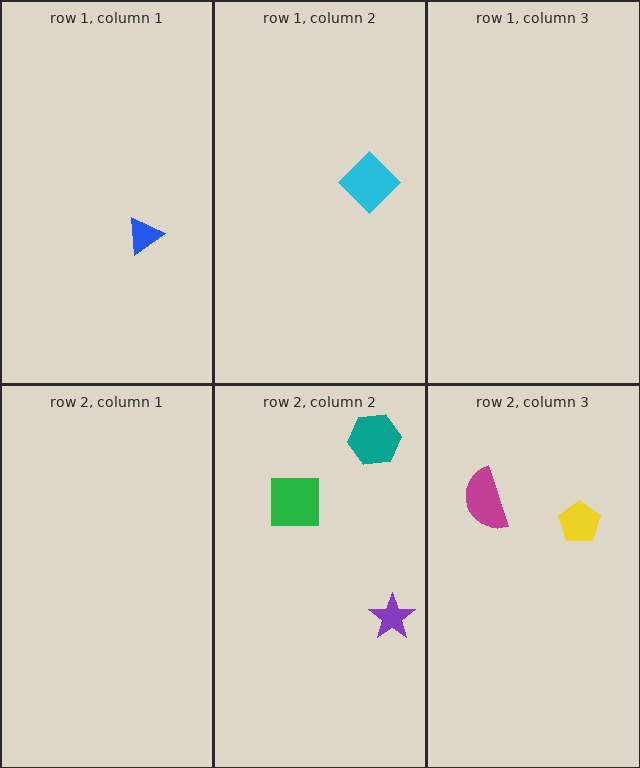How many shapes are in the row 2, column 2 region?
3.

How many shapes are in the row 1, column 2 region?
1.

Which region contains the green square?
The row 2, column 2 region.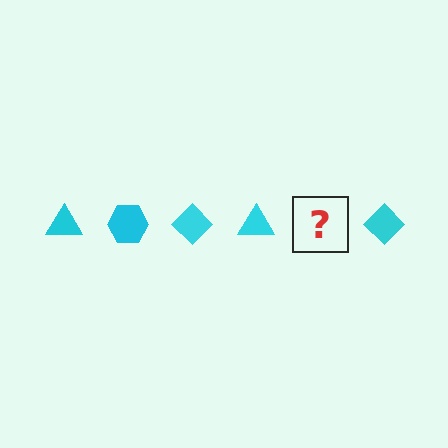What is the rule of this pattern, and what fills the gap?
The rule is that the pattern cycles through triangle, hexagon, diamond shapes in cyan. The gap should be filled with a cyan hexagon.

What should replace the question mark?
The question mark should be replaced with a cyan hexagon.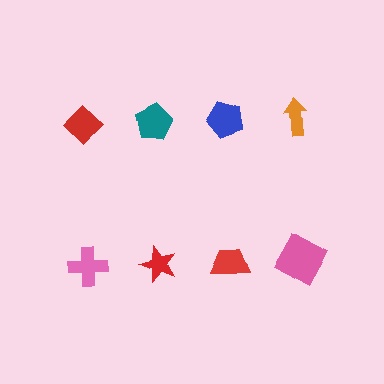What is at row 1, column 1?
A red diamond.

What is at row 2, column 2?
A red star.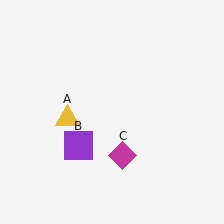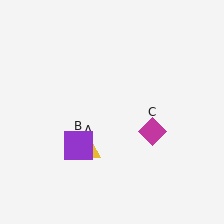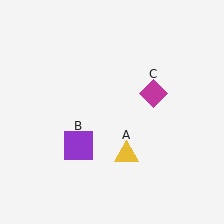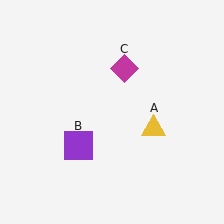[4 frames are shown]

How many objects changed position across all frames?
2 objects changed position: yellow triangle (object A), magenta diamond (object C).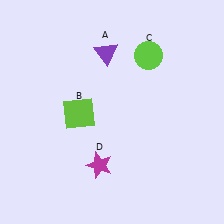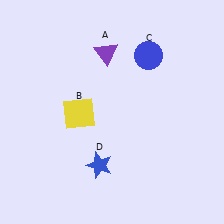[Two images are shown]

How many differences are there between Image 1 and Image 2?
There are 3 differences between the two images.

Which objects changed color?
B changed from lime to yellow. C changed from lime to blue. D changed from magenta to blue.